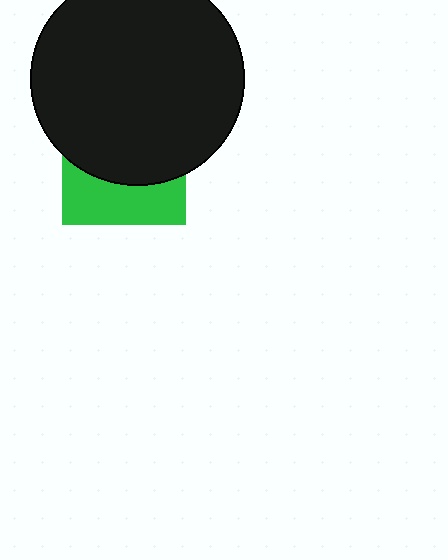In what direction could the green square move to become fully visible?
The green square could move down. That would shift it out from behind the black circle entirely.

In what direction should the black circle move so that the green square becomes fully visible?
The black circle should move up. That is the shortest direction to clear the overlap and leave the green square fully visible.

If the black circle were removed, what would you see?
You would see the complete green square.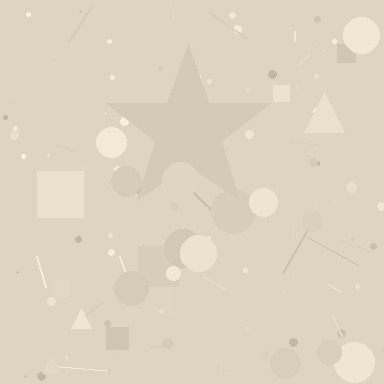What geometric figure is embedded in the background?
A star is embedded in the background.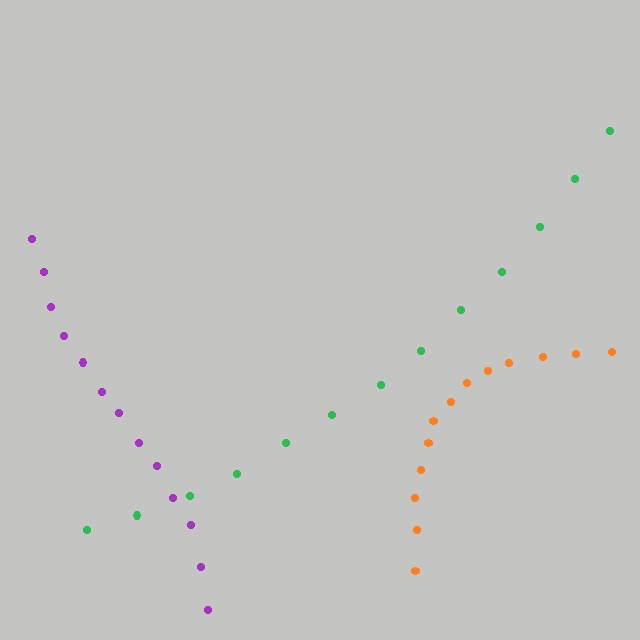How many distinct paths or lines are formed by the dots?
There are 3 distinct paths.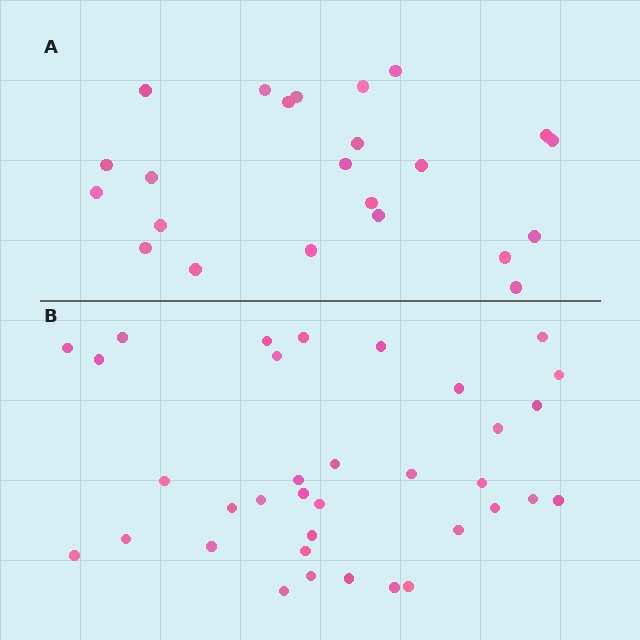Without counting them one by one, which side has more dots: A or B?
Region B (the bottom region) has more dots.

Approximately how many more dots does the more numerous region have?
Region B has roughly 12 or so more dots than region A.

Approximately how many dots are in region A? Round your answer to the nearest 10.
About 20 dots. (The exact count is 23, which rounds to 20.)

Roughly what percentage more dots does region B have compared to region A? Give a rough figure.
About 50% more.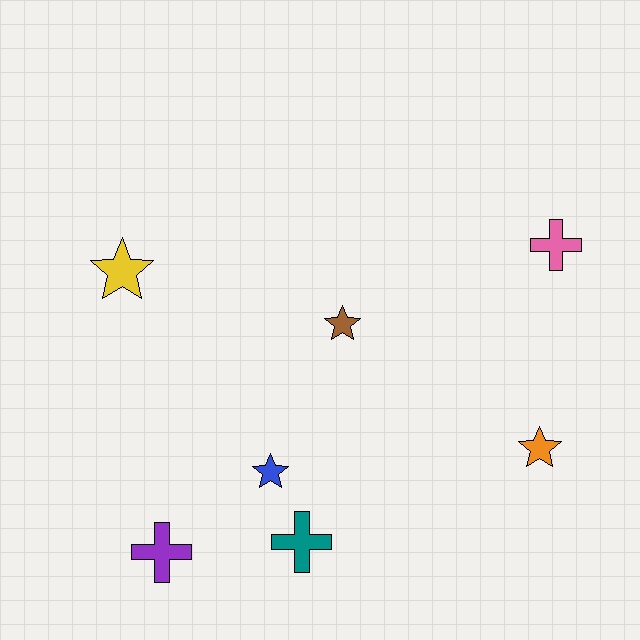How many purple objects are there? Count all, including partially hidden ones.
There is 1 purple object.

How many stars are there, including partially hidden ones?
There are 4 stars.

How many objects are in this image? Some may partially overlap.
There are 7 objects.